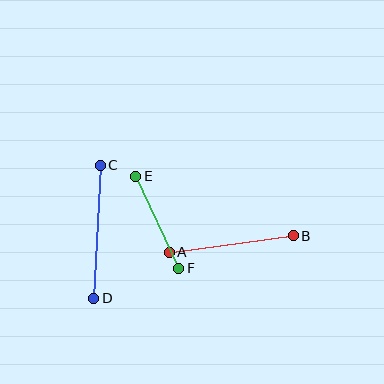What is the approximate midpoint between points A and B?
The midpoint is at approximately (231, 244) pixels.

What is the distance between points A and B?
The distance is approximately 125 pixels.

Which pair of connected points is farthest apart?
Points C and D are farthest apart.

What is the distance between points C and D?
The distance is approximately 133 pixels.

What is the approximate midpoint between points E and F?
The midpoint is at approximately (157, 222) pixels.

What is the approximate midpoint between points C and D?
The midpoint is at approximately (97, 232) pixels.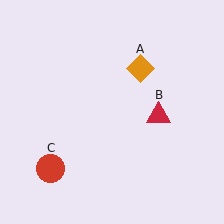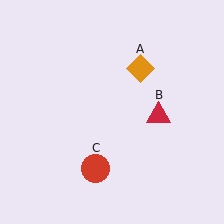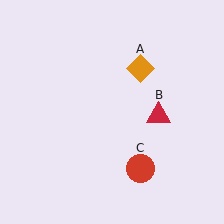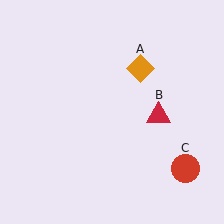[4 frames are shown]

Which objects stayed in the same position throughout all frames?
Orange diamond (object A) and red triangle (object B) remained stationary.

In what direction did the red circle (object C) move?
The red circle (object C) moved right.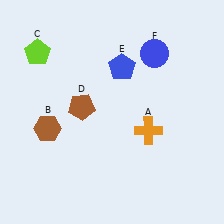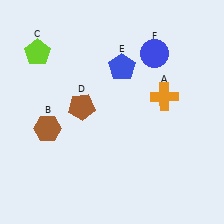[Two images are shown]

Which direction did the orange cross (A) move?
The orange cross (A) moved up.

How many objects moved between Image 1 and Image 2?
1 object moved between the two images.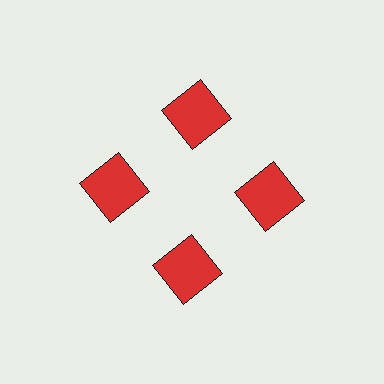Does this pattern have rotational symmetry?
Yes, this pattern has 4-fold rotational symmetry. It looks the same after rotating 90 degrees around the center.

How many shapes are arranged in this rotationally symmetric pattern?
There are 4 shapes, arranged in 4 groups of 1.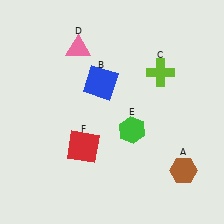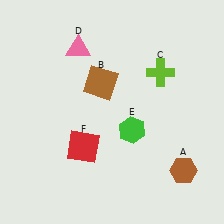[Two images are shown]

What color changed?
The square (B) changed from blue in Image 1 to brown in Image 2.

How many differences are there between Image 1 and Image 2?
There is 1 difference between the two images.